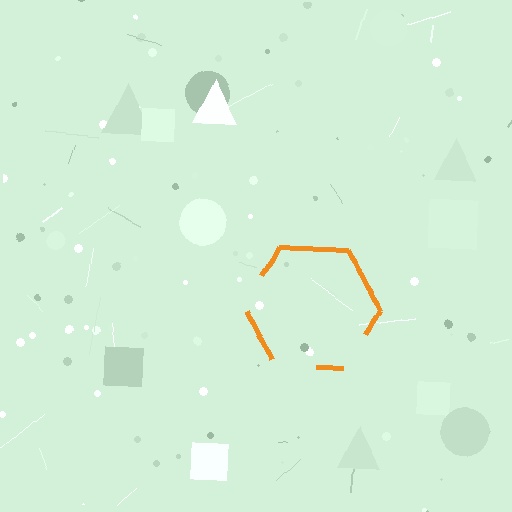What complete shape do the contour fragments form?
The contour fragments form a hexagon.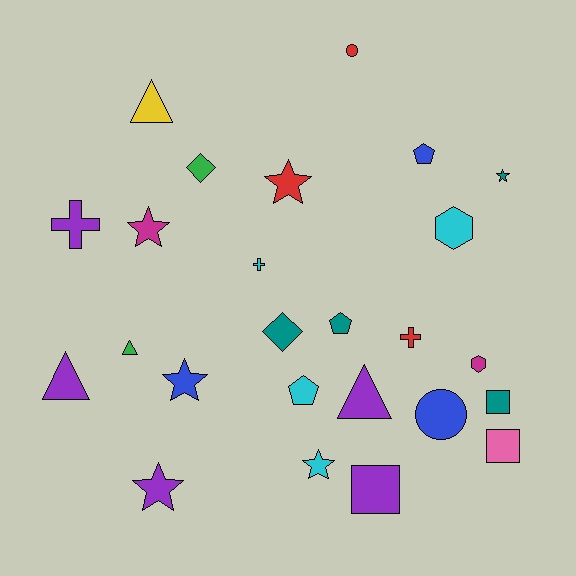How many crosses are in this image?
There are 3 crosses.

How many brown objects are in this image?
There are no brown objects.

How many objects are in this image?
There are 25 objects.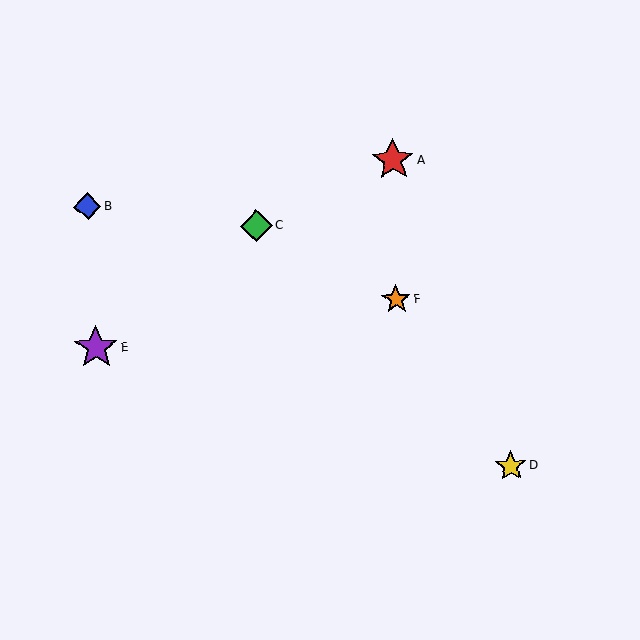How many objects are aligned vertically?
2 objects (A, F) are aligned vertically.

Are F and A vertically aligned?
Yes, both are at x≈396.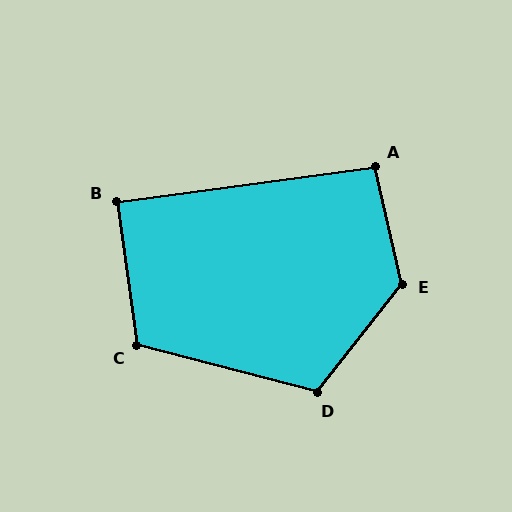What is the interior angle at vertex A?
Approximately 95 degrees (obtuse).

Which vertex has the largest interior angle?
E, at approximately 129 degrees.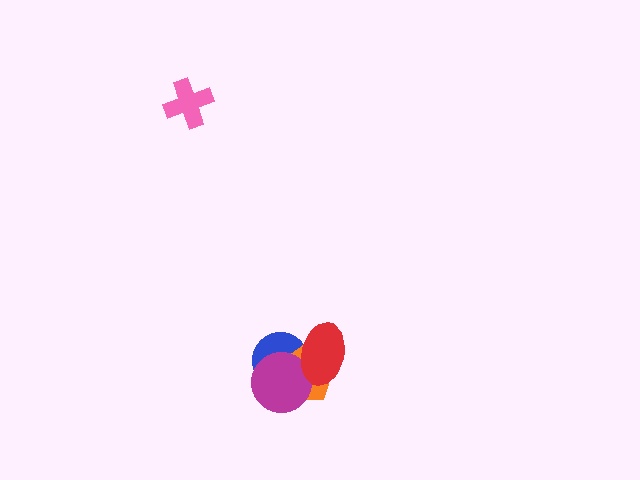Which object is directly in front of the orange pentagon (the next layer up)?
The magenta circle is directly in front of the orange pentagon.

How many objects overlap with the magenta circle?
3 objects overlap with the magenta circle.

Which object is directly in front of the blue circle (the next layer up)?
The orange pentagon is directly in front of the blue circle.